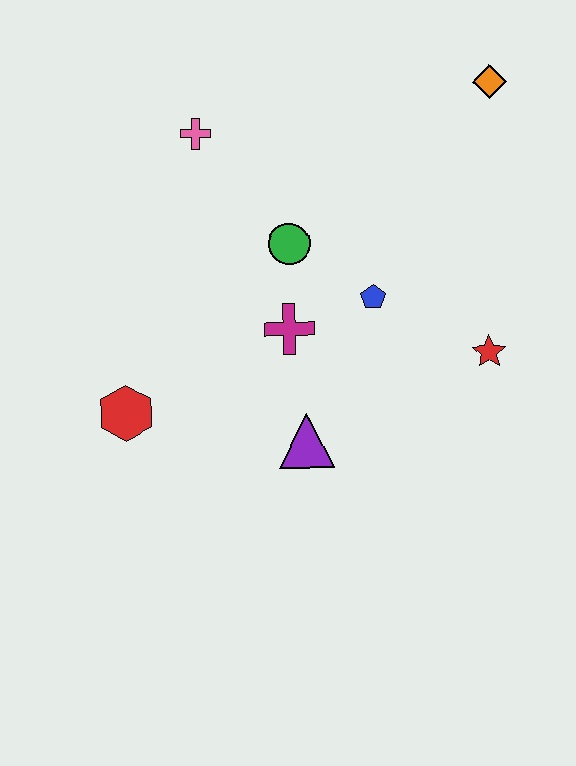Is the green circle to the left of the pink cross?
No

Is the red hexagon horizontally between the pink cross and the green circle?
No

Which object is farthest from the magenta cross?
The orange diamond is farthest from the magenta cross.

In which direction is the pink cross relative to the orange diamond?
The pink cross is to the left of the orange diamond.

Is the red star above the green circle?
No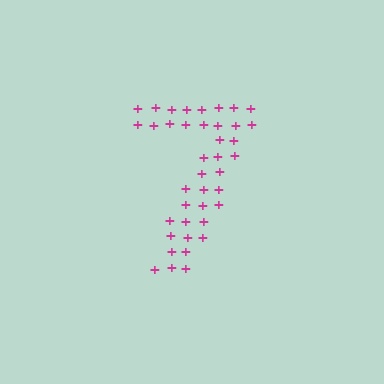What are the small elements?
The small elements are plus signs.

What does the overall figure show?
The overall figure shows the digit 7.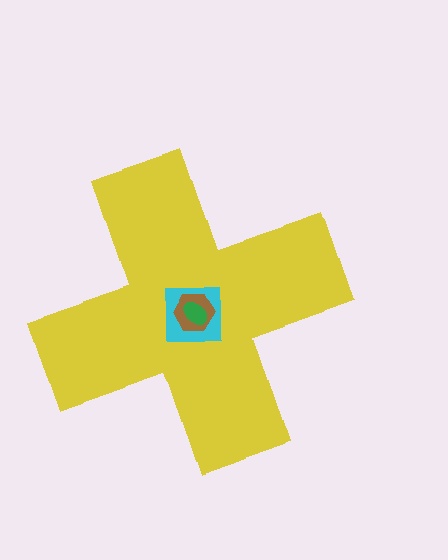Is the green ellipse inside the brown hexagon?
Yes.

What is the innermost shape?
The green ellipse.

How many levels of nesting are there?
4.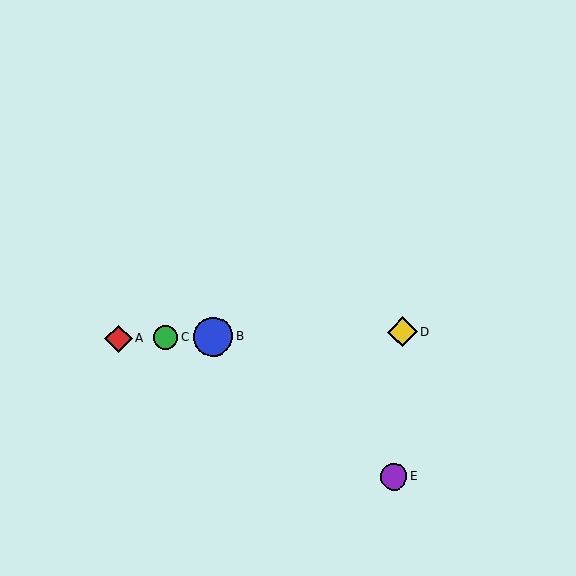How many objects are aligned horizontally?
4 objects (A, B, C, D) are aligned horizontally.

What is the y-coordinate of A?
Object A is at y≈339.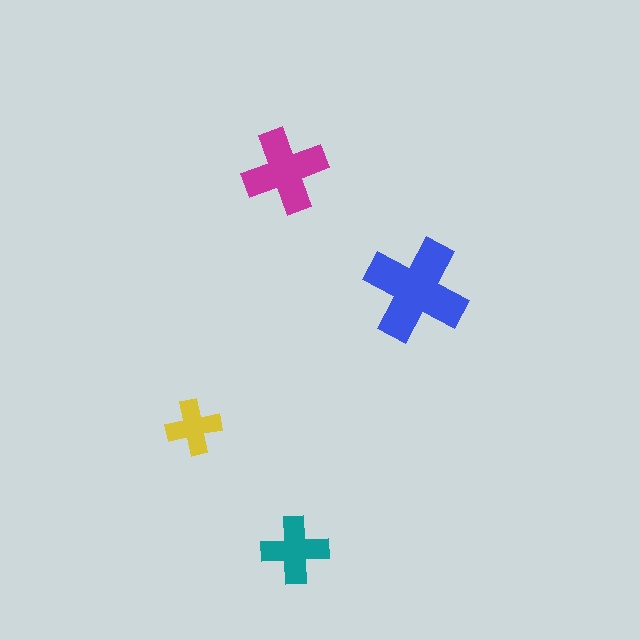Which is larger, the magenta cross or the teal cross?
The magenta one.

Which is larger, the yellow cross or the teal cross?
The teal one.